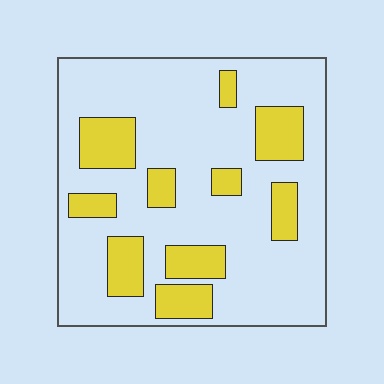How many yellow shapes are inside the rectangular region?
10.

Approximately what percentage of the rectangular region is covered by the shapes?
Approximately 25%.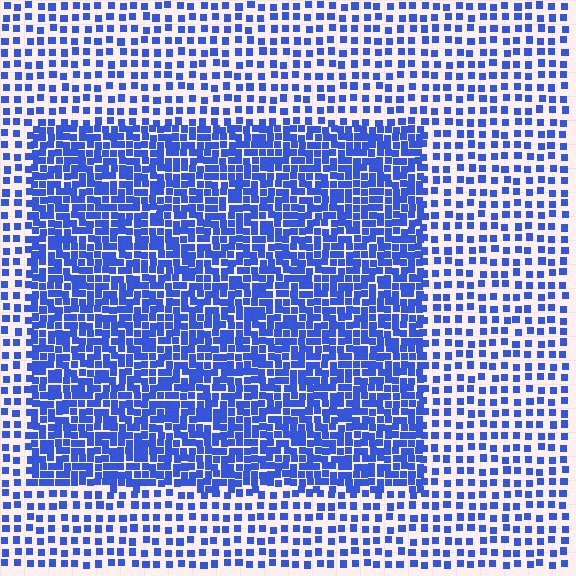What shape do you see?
I see a rectangle.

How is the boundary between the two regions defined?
The boundary is defined by a change in element density (approximately 2.2x ratio). All elements are the same color, size, and shape.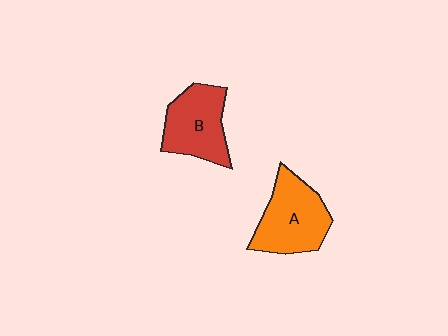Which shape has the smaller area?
Shape B (red).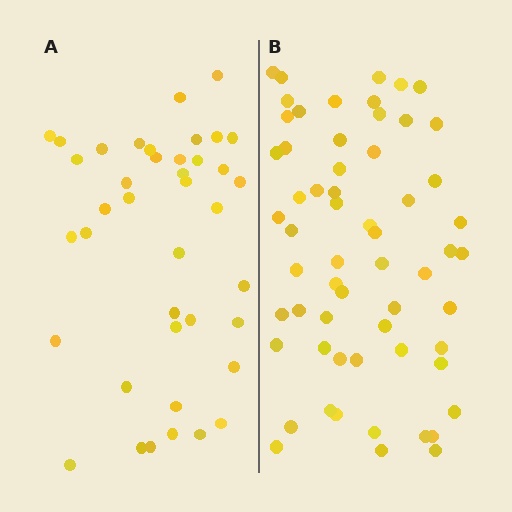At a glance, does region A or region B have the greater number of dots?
Region B (the right region) has more dots.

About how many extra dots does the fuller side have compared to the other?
Region B has approximately 20 more dots than region A.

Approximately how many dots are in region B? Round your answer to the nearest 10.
About 60 dots.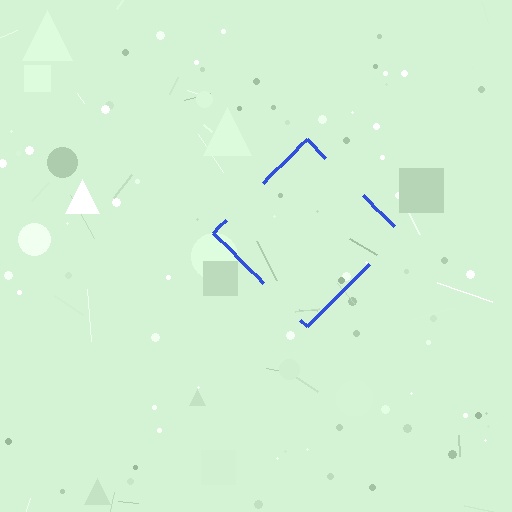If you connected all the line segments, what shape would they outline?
They would outline a diamond.